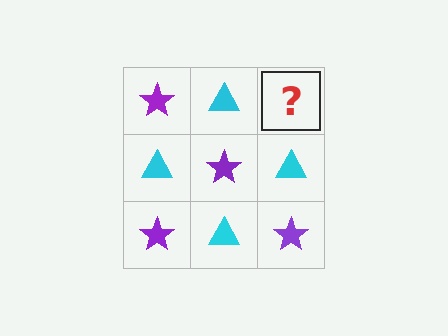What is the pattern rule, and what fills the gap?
The rule is that it alternates purple star and cyan triangle in a checkerboard pattern. The gap should be filled with a purple star.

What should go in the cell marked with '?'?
The missing cell should contain a purple star.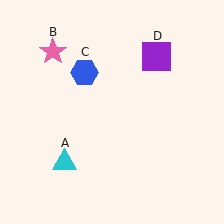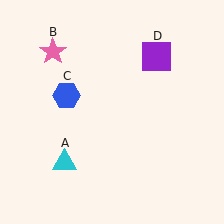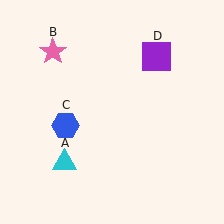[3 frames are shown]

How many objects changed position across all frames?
1 object changed position: blue hexagon (object C).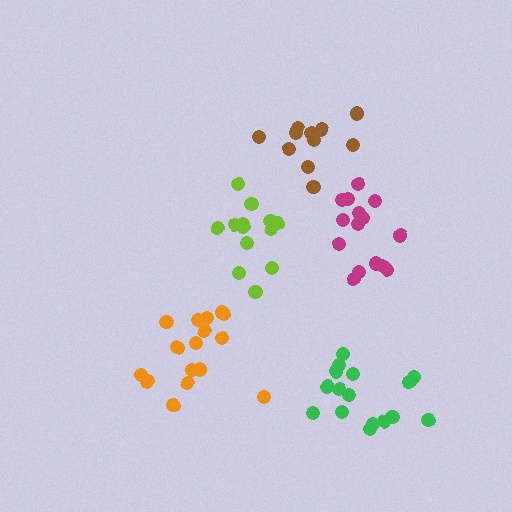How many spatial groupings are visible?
There are 5 spatial groupings.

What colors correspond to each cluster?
The clusters are colored: orange, green, brown, lime, magenta.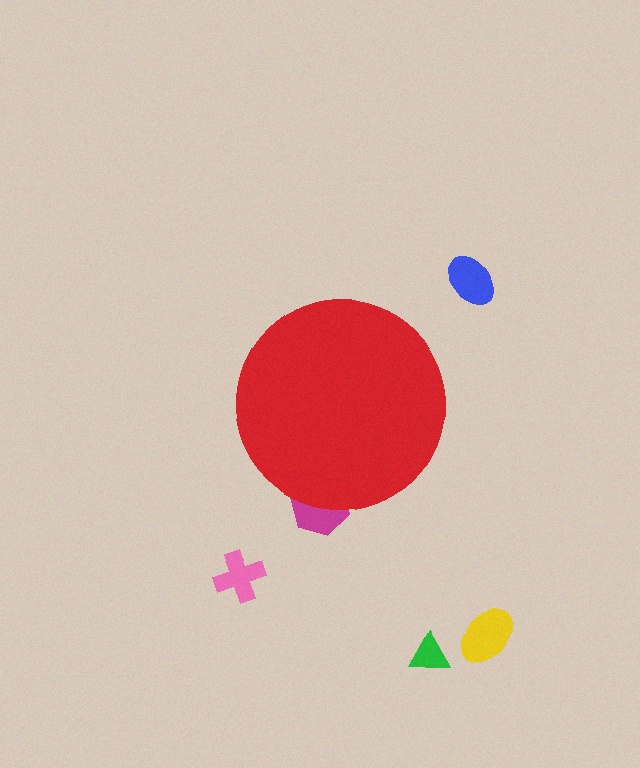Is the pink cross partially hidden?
No, the pink cross is fully visible.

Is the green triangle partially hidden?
No, the green triangle is fully visible.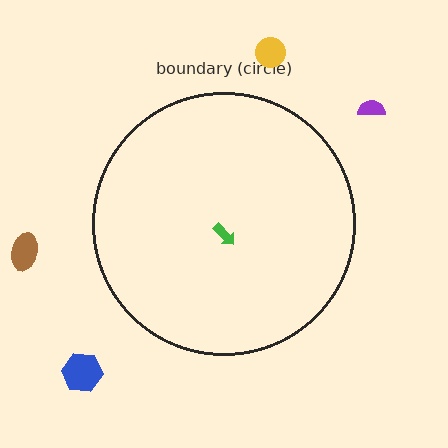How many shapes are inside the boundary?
1 inside, 4 outside.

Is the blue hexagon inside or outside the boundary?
Outside.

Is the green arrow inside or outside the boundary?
Inside.